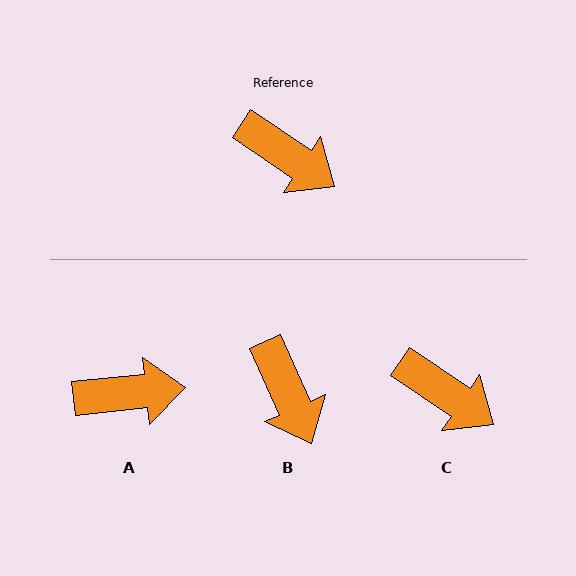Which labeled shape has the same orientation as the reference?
C.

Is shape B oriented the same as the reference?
No, it is off by about 32 degrees.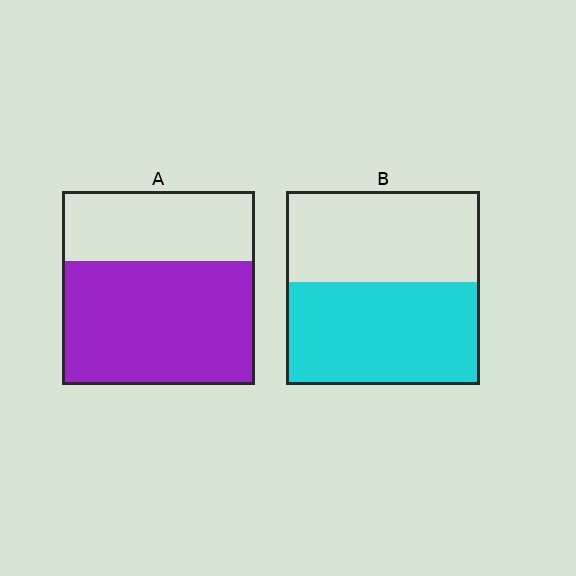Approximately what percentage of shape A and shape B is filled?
A is approximately 65% and B is approximately 55%.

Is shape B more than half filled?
Roughly half.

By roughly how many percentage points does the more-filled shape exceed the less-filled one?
By roughly 10 percentage points (A over B).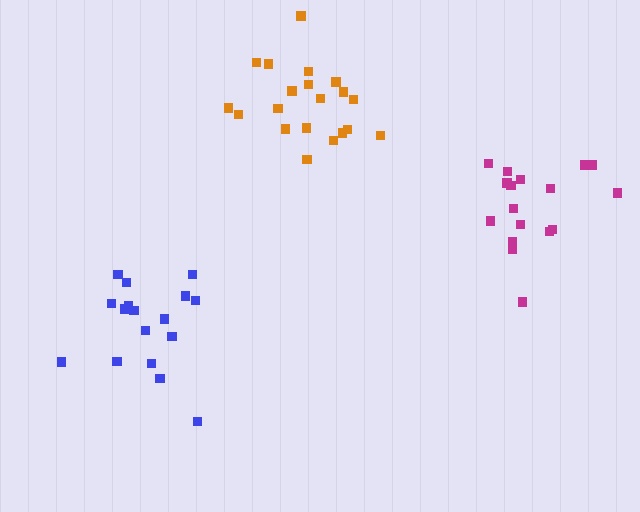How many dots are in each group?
Group 1: 20 dots, Group 2: 17 dots, Group 3: 17 dots (54 total).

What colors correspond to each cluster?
The clusters are colored: orange, magenta, blue.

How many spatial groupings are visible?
There are 3 spatial groupings.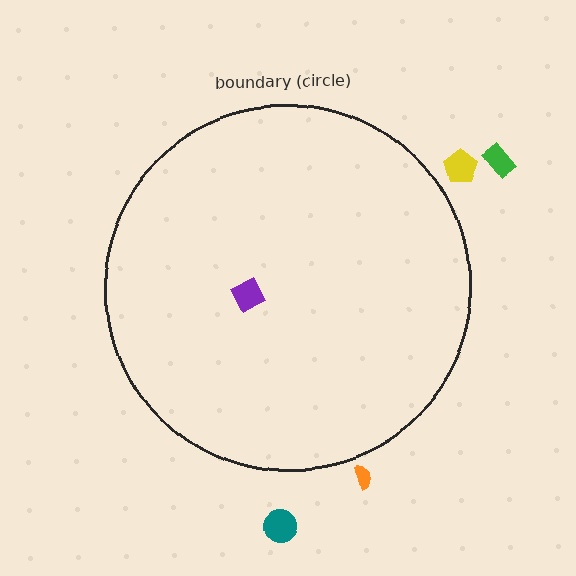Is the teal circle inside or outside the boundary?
Outside.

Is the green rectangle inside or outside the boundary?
Outside.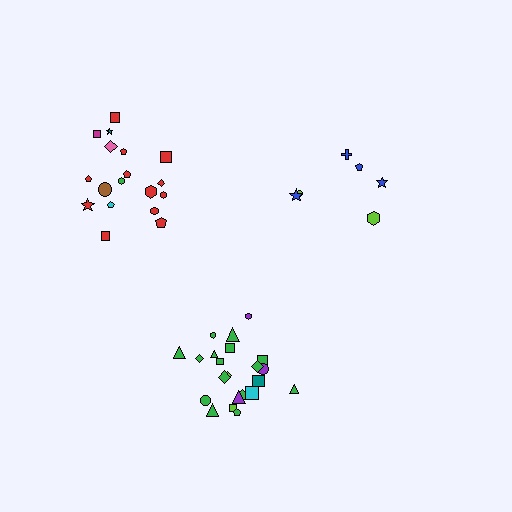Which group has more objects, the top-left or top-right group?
The top-left group.